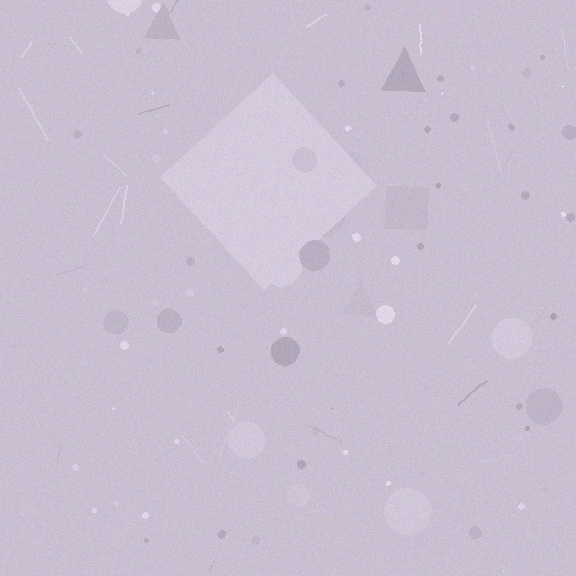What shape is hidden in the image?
A diamond is hidden in the image.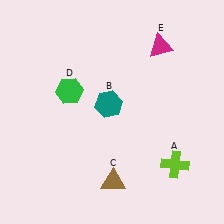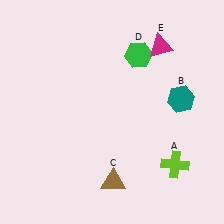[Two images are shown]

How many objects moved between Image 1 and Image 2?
2 objects moved between the two images.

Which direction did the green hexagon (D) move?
The green hexagon (D) moved right.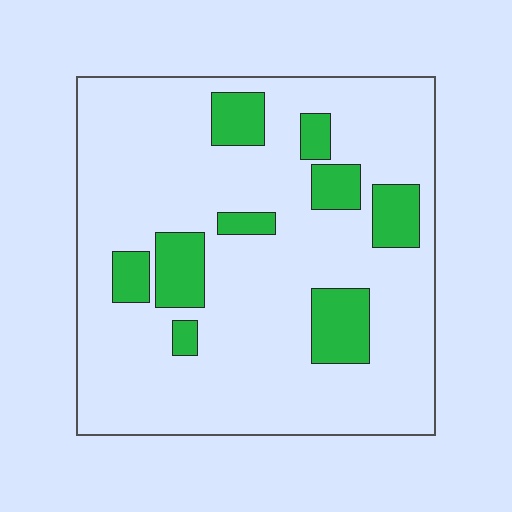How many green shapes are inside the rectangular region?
9.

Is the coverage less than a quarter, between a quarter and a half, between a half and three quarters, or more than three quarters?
Less than a quarter.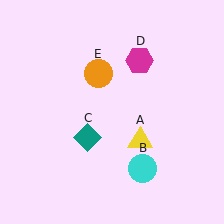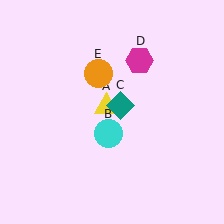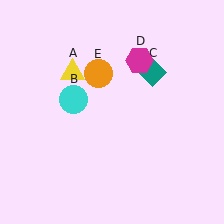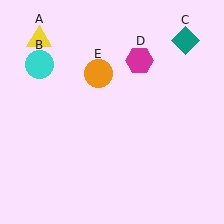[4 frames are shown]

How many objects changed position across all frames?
3 objects changed position: yellow triangle (object A), cyan circle (object B), teal diamond (object C).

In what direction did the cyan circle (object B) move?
The cyan circle (object B) moved up and to the left.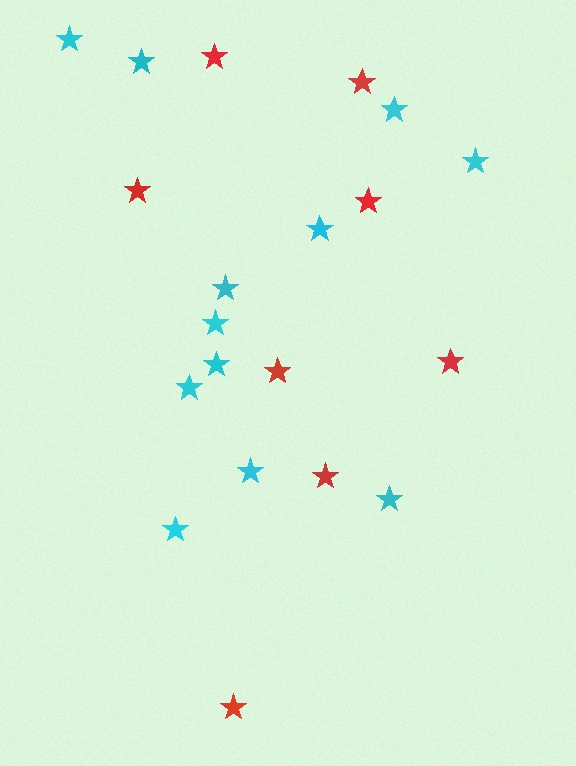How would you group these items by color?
There are 2 groups: one group of cyan stars (12) and one group of red stars (8).